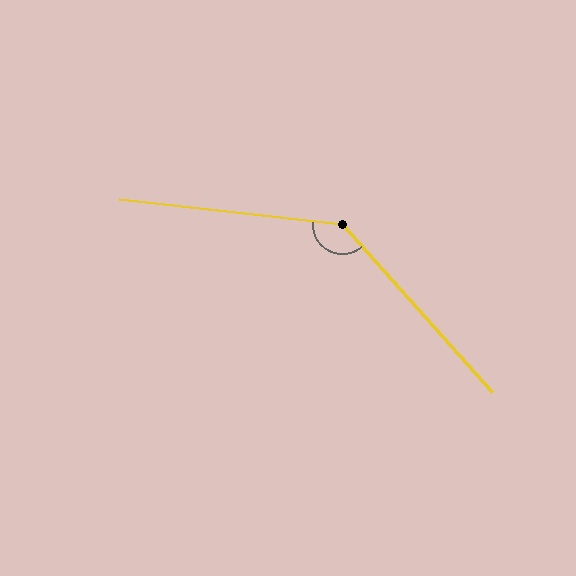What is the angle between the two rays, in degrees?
Approximately 138 degrees.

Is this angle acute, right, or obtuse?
It is obtuse.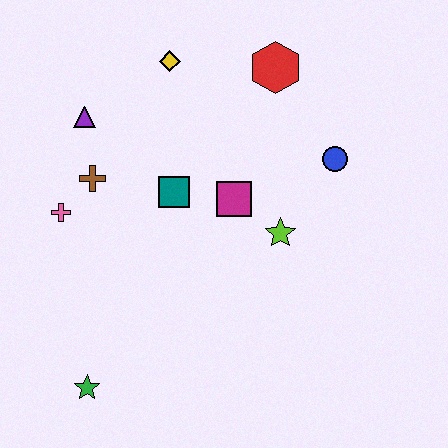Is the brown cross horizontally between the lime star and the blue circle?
No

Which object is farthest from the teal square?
The green star is farthest from the teal square.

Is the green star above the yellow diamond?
No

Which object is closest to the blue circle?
The lime star is closest to the blue circle.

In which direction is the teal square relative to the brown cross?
The teal square is to the right of the brown cross.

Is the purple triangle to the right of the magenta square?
No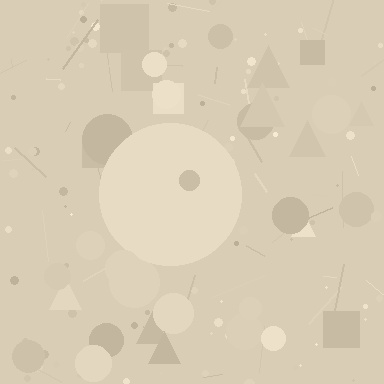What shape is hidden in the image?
A circle is hidden in the image.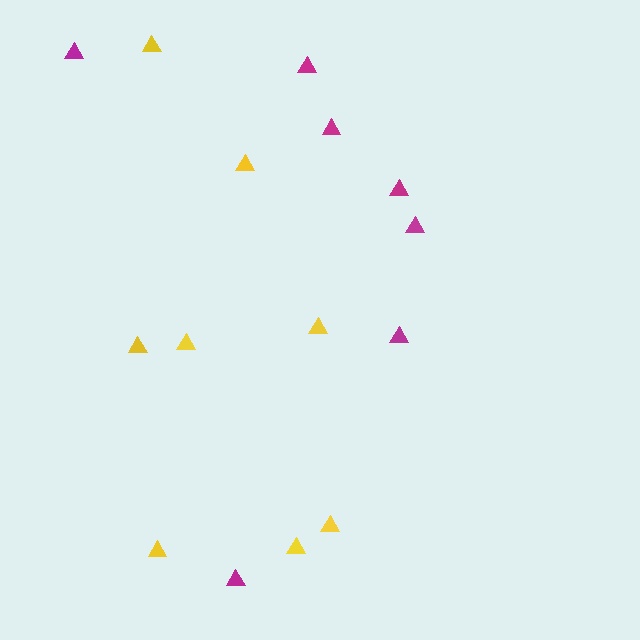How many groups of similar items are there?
There are 2 groups: one group of yellow triangles (8) and one group of magenta triangles (7).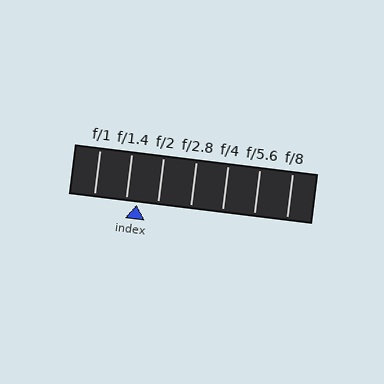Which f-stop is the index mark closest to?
The index mark is closest to f/1.4.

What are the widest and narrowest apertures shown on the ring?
The widest aperture shown is f/1 and the narrowest is f/8.